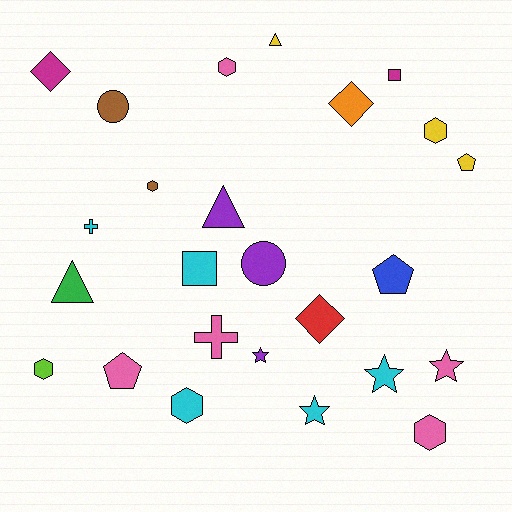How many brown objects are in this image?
There are 2 brown objects.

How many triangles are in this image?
There are 3 triangles.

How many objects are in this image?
There are 25 objects.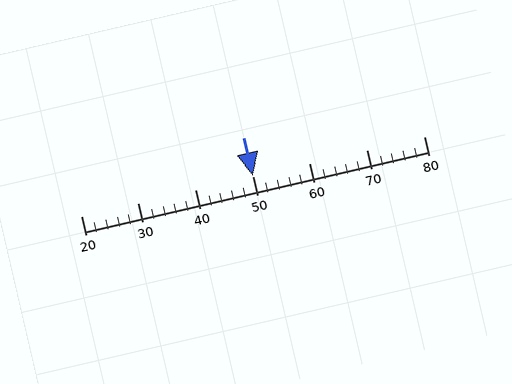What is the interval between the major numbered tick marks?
The major tick marks are spaced 10 units apart.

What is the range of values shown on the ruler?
The ruler shows values from 20 to 80.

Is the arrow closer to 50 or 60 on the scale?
The arrow is closer to 50.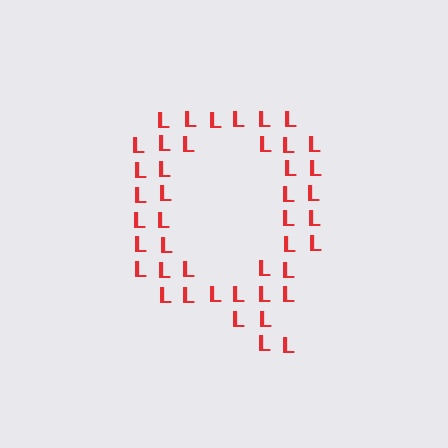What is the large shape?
The large shape is the letter Q.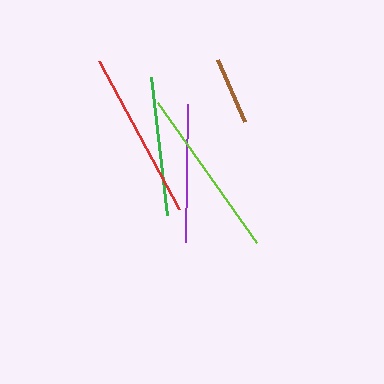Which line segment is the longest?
The lime line is the longest at approximately 172 pixels.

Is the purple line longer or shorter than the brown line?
The purple line is longer than the brown line.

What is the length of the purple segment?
The purple segment is approximately 138 pixels long.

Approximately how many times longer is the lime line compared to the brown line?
The lime line is approximately 2.5 times the length of the brown line.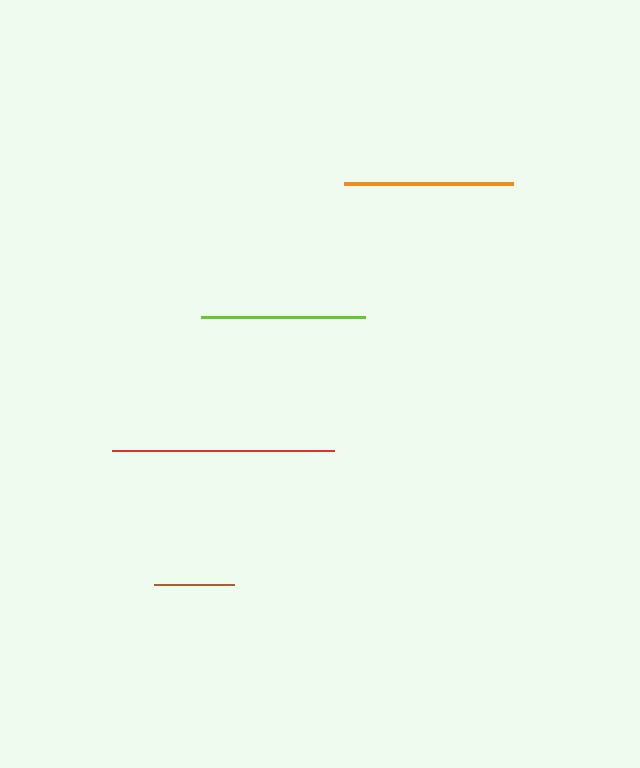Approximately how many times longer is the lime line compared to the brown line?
The lime line is approximately 2.1 times the length of the brown line.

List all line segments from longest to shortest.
From longest to shortest: red, orange, lime, brown.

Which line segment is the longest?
The red line is the longest at approximately 222 pixels.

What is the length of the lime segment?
The lime segment is approximately 164 pixels long.